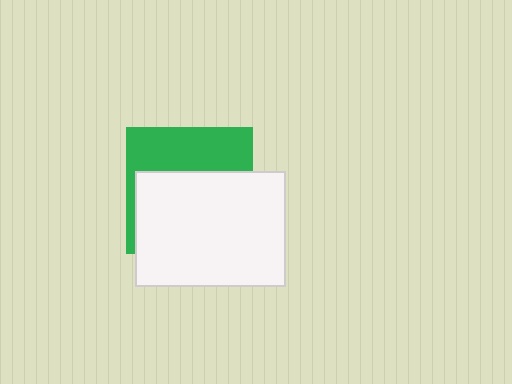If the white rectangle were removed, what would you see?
You would see the complete green square.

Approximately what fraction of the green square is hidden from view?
Roughly 60% of the green square is hidden behind the white rectangle.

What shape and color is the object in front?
The object in front is a white rectangle.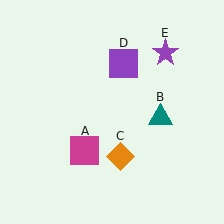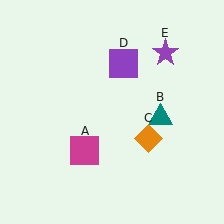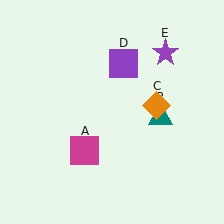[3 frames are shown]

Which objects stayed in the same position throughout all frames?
Magenta square (object A) and teal triangle (object B) and purple square (object D) and purple star (object E) remained stationary.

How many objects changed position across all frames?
1 object changed position: orange diamond (object C).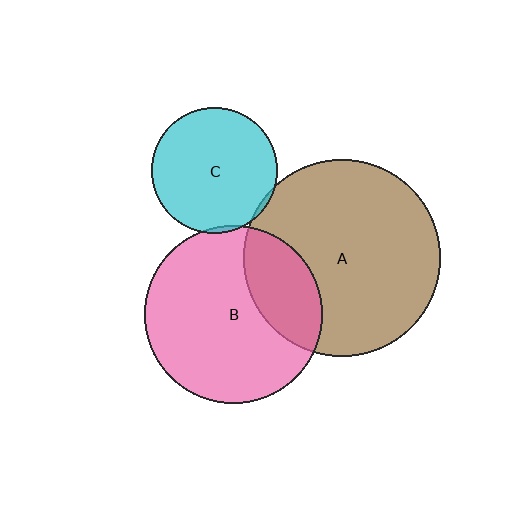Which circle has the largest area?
Circle A (brown).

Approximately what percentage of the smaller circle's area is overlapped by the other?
Approximately 5%.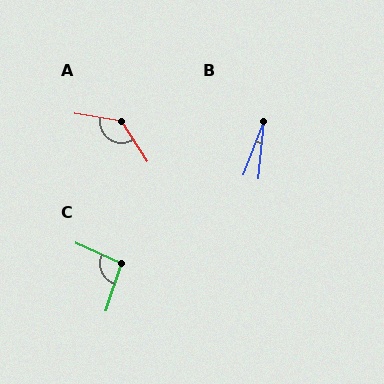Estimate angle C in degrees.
Approximately 96 degrees.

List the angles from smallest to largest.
B (15°), C (96°), A (132°).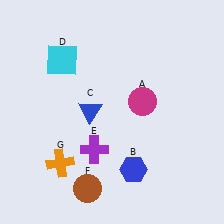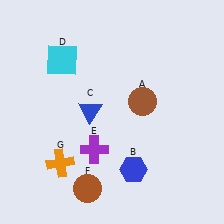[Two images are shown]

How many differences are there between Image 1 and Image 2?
There is 1 difference between the two images.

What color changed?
The circle (A) changed from magenta in Image 1 to brown in Image 2.